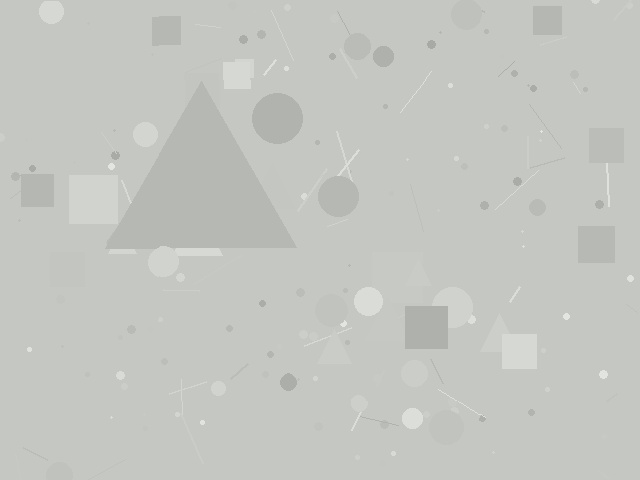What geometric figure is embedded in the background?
A triangle is embedded in the background.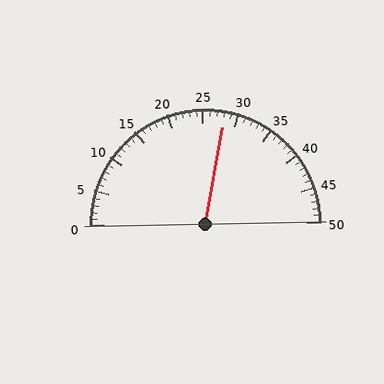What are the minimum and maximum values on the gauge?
The gauge ranges from 0 to 50.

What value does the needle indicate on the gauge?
The needle indicates approximately 28.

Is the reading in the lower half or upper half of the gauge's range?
The reading is in the upper half of the range (0 to 50).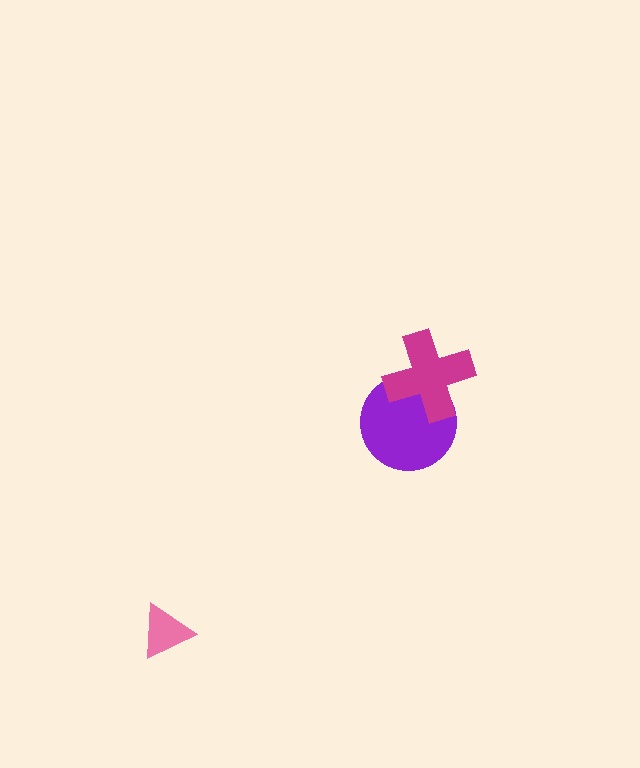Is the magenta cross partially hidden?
No, no other shape covers it.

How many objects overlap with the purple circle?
1 object overlaps with the purple circle.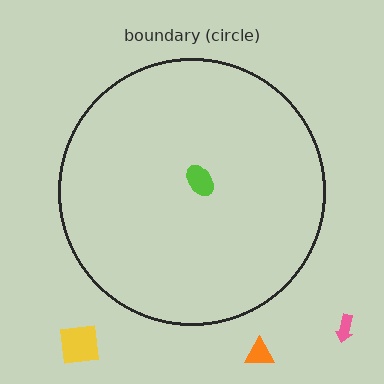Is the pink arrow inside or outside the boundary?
Outside.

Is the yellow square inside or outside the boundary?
Outside.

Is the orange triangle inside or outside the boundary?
Outside.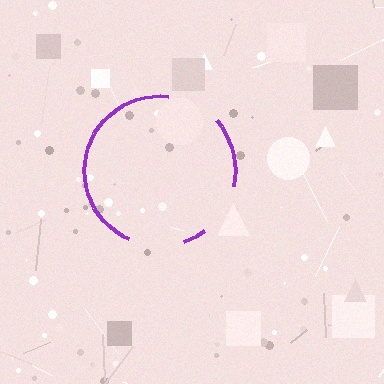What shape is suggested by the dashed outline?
The dashed outline suggests a circle.